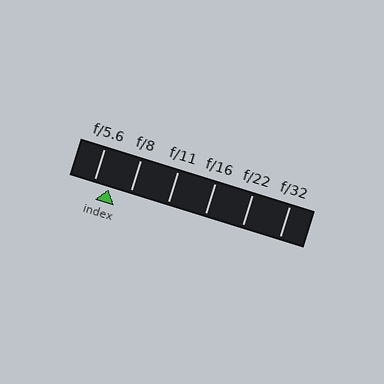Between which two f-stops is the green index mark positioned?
The index mark is between f/5.6 and f/8.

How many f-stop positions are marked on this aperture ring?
There are 6 f-stop positions marked.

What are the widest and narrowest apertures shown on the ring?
The widest aperture shown is f/5.6 and the narrowest is f/32.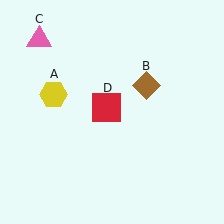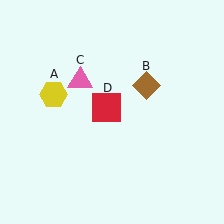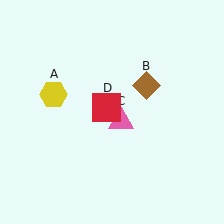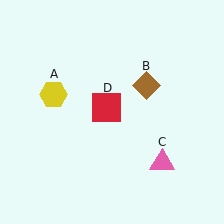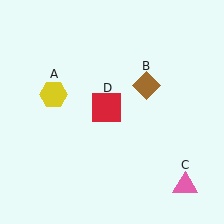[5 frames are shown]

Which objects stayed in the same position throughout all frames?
Yellow hexagon (object A) and brown diamond (object B) and red square (object D) remained stationary.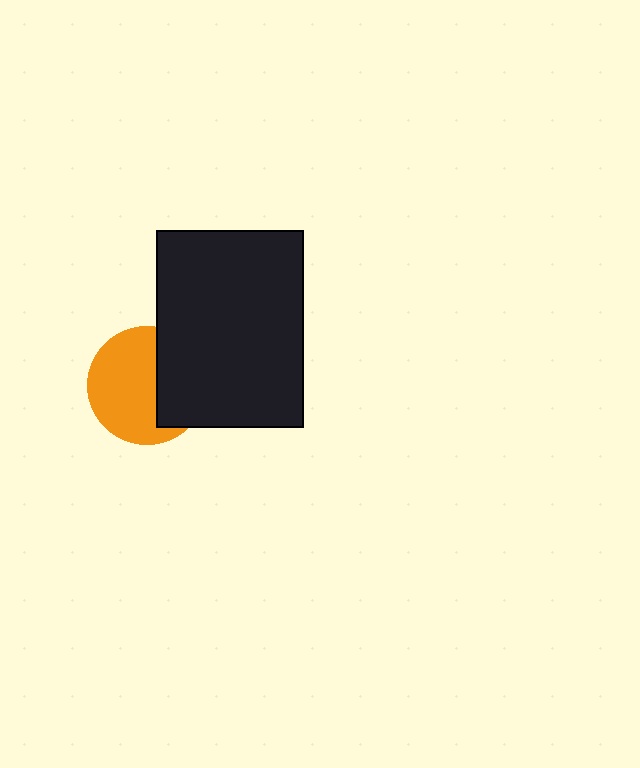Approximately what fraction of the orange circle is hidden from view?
Roughly 38% of the orange circle is hidden behind the black rectangle.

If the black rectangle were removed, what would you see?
You would see the complete orange circle.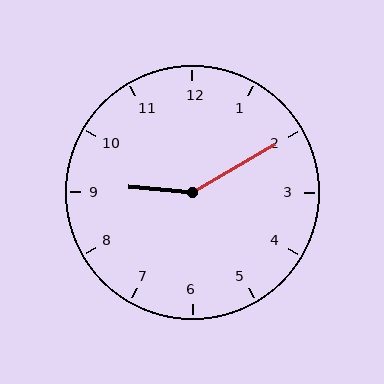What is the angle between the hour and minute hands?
Approximately 145 degrees.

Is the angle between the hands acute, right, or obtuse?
It is obtuse.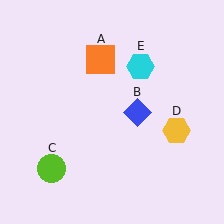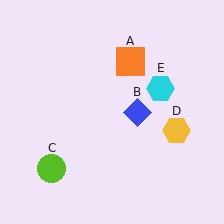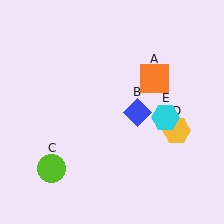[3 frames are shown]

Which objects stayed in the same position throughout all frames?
Blue diamond (object B) and lime circle (object C) and yellow hexagon (object D) remained stationary.